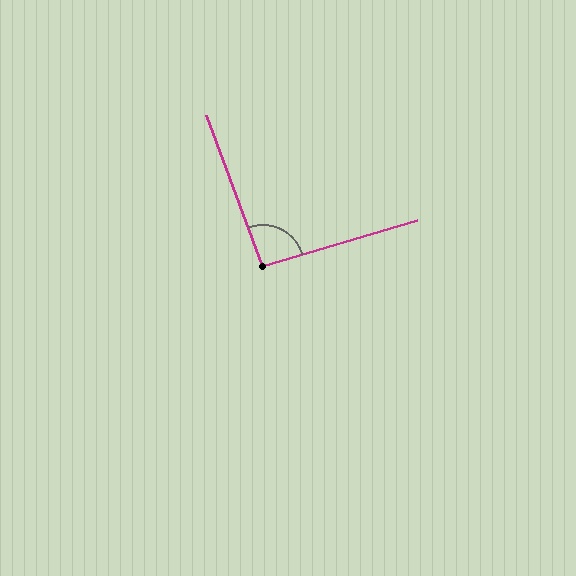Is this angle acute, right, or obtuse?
It is approximately a right angle.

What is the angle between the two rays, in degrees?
Approximately 94 degrees.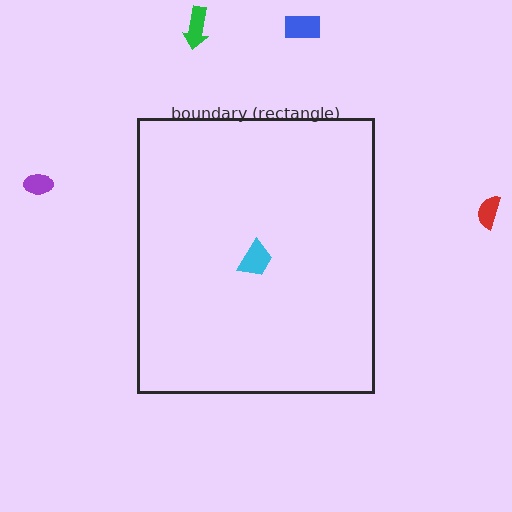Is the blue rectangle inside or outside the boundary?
Outside.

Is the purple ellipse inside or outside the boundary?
Outside.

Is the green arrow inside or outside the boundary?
Outside.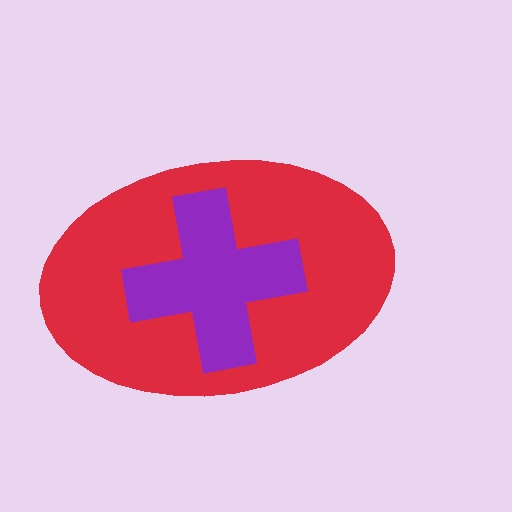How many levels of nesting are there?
2.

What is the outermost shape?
The red ellipse.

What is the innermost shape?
The purple cross.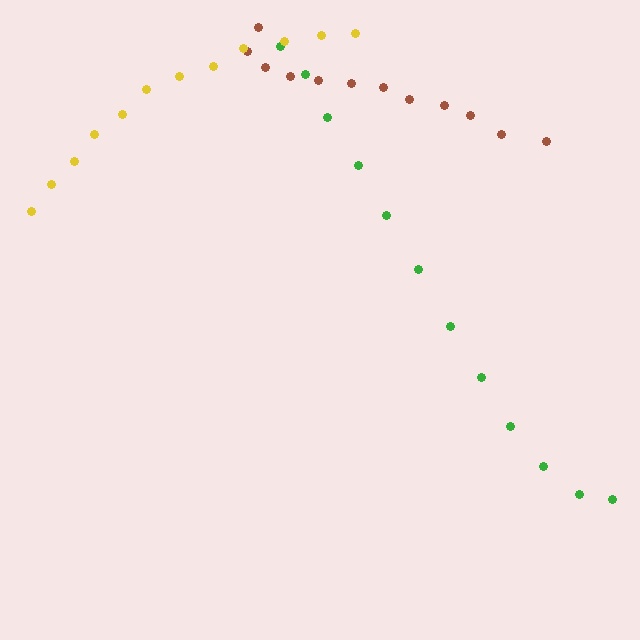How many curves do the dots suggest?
There are 3 distinct paths.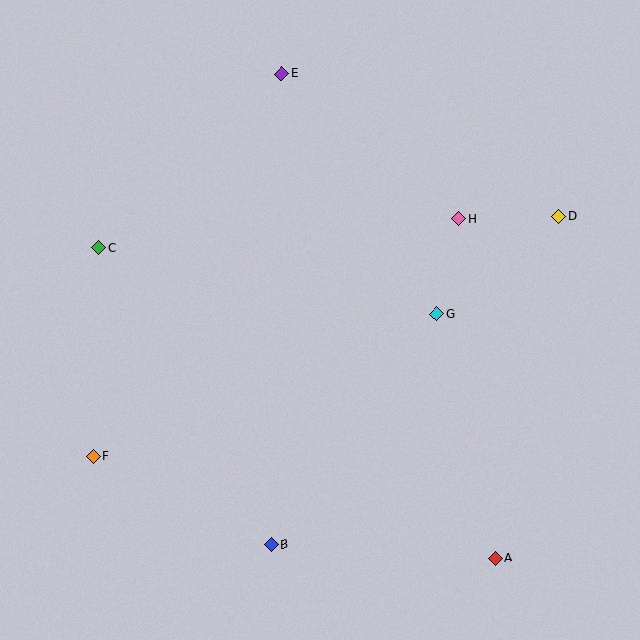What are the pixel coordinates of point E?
Point E is at (281, 74).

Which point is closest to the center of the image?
Point G at (437, 314) is closest to the center.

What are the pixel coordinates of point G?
Point G is at (437, 314).